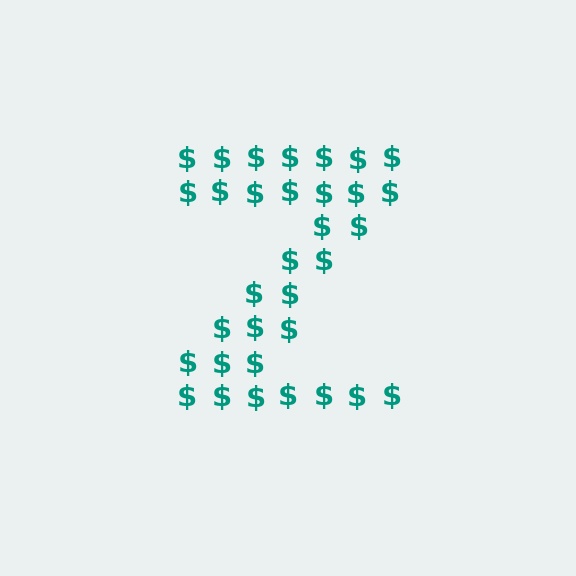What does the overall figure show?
The overall figure shows the letter Z.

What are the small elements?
The small elements are dollar signs.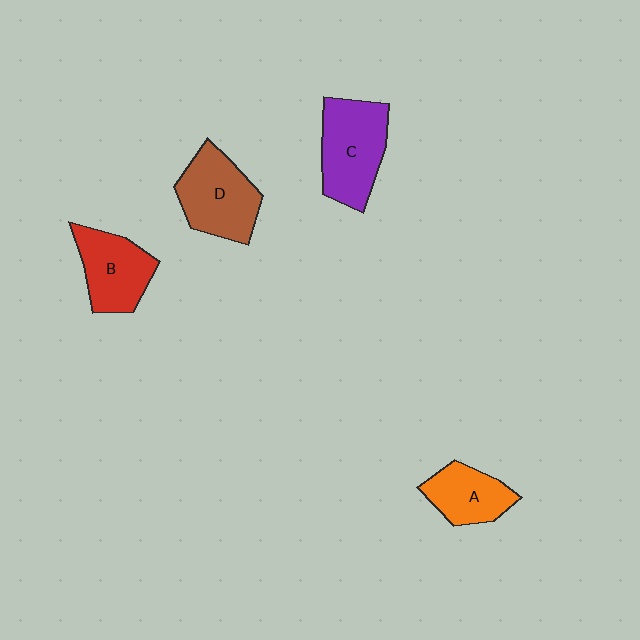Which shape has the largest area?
Shape C (purple).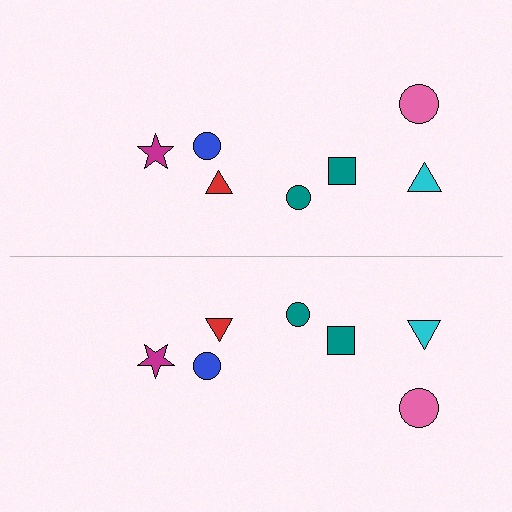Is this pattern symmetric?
Yes, this pattern has bilateral (reflection) symmetry.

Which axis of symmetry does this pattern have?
The pattern has a horizontal axis of symmetry running through the center of the image.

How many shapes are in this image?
There are 14 shapes in this image.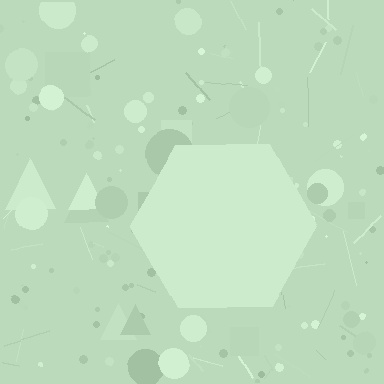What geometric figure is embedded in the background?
A hexagon is embedded in the background.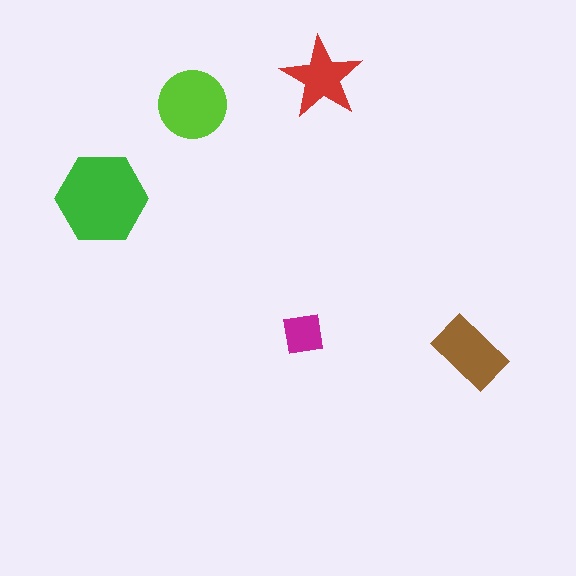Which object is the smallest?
The magenta square.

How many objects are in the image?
There are 5 objects in the image.